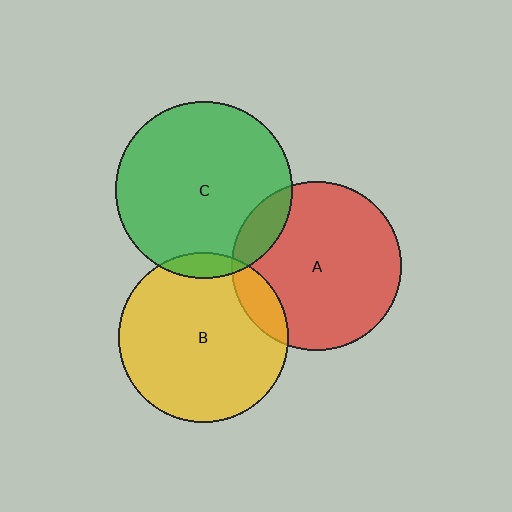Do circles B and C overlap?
Yes.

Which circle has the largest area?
Circle C (green).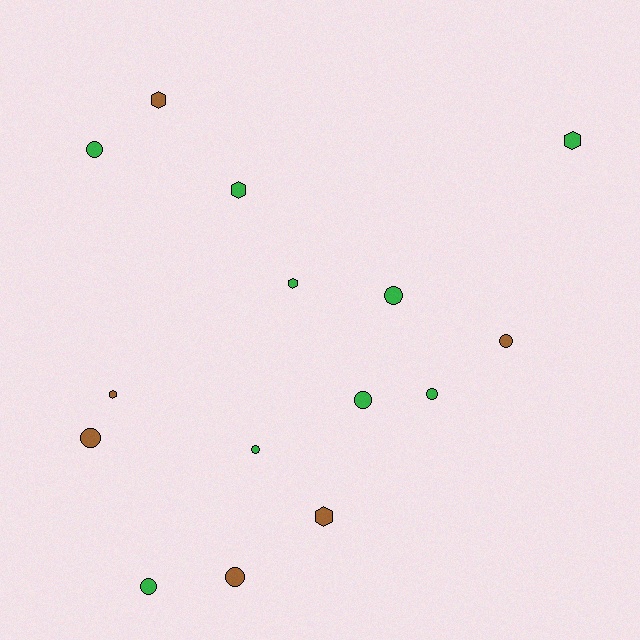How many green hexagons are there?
There are 3 green hexagons.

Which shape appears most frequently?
Circle, with 9 objects.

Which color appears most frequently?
Green, with 9 objects.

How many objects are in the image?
There are 15 objects.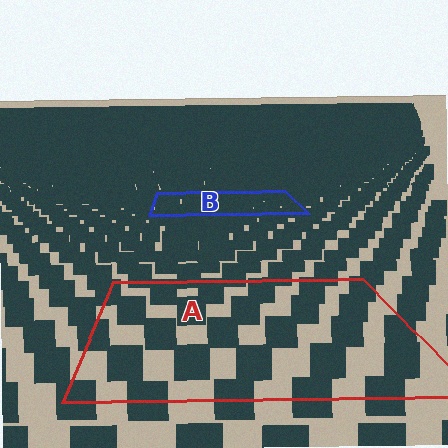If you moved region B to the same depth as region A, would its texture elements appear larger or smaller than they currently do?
They would appear larger. At a closer depth, the same texture elements are projected at a bigger on-screen size.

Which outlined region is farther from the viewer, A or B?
Region B is farther from the viewer — the texture elements inside it appear smaller and more densely packed.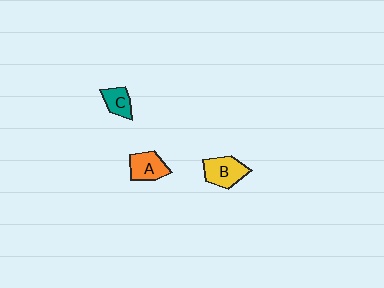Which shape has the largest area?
Shape B (yellow).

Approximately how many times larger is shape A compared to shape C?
Approximately 1.3 times.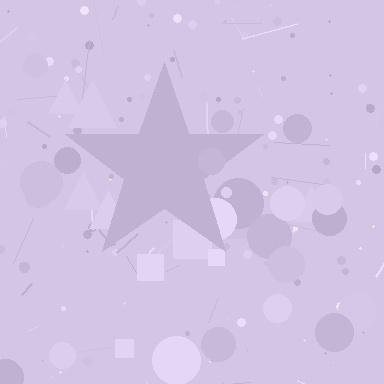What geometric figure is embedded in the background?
A star is embedded in the background.